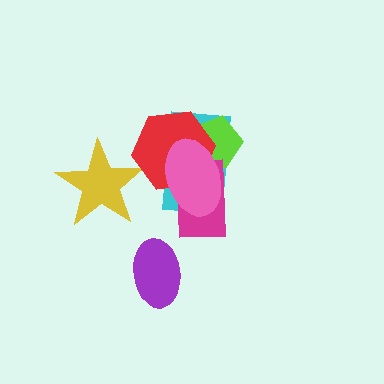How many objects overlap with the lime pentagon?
4 objects overlap with the lime pentagon.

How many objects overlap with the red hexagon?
5 objects overlap with the red hexagon.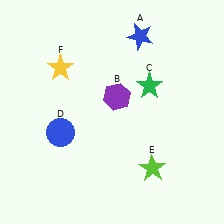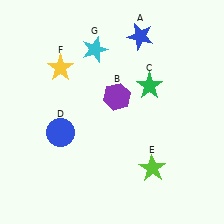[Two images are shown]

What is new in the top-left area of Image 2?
A cyan star (G) was added in the top-left area of Image 2.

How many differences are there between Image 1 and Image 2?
There is 1 difference between the two images.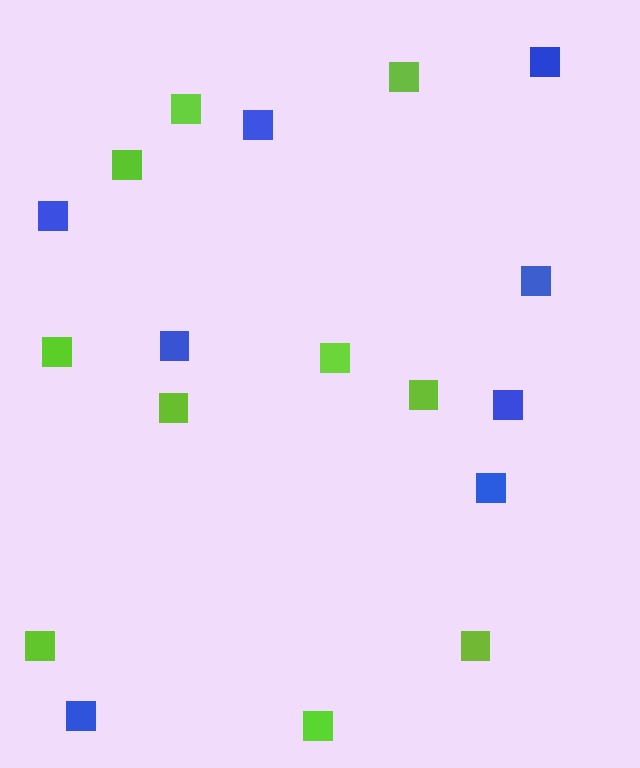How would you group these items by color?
There are 2 groups: one group of blue squares (8) and one group of lime squares (10).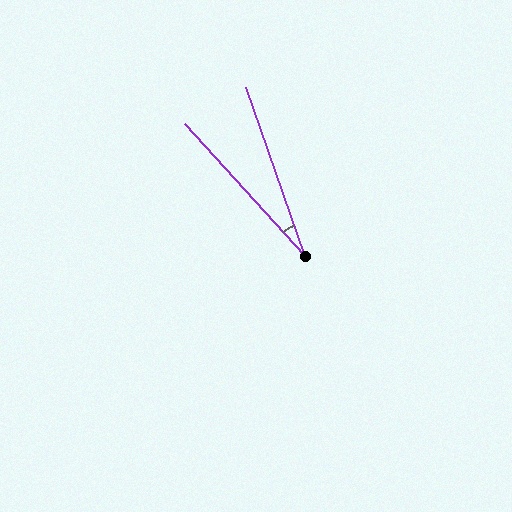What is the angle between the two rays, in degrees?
Approximately 23 degrees.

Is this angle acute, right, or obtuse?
It is acute.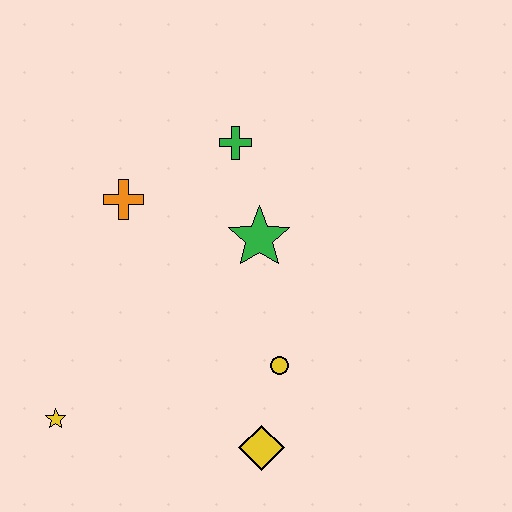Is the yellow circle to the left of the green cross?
No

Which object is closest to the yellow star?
The yellow diamond is closest to the yellow star.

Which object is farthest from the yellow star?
The green cross is farthest from the yellow star.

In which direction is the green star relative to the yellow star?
The green star is to the right of the yellow star.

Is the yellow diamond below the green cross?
Yes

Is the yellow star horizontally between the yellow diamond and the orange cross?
No